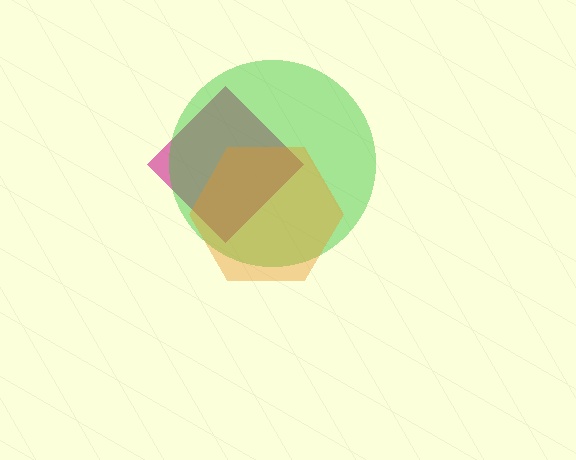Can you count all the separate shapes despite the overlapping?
Yes, there are 3 separate shapes.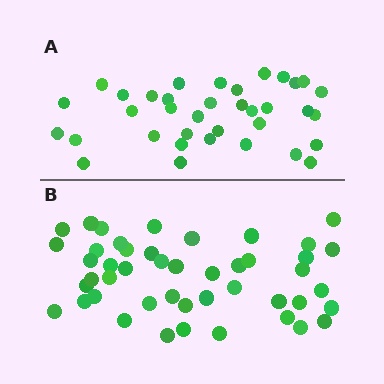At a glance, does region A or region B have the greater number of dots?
Region B (the bottom region) has more dots.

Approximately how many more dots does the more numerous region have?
Region B has roughly 10 or so more dots than region A.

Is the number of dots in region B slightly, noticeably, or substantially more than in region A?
Region B has noticeably more, but not dramatically so. The ratio is roughly 1.3 to 1.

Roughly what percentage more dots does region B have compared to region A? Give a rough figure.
About 30% more.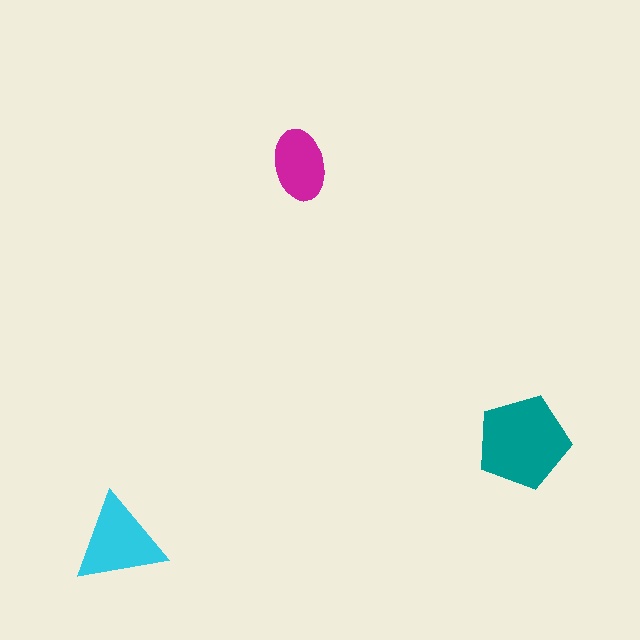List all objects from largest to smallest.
The teal pentagon, the cyan triangle, the magenta ellipse.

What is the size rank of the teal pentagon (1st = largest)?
1st.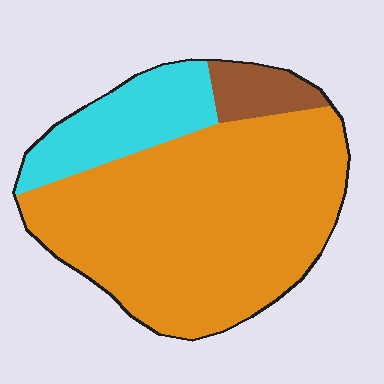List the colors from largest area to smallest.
From largest to smallest: orange, cyan, brown.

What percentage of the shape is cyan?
Cyan takes up about one fifth (1/5) of the shape.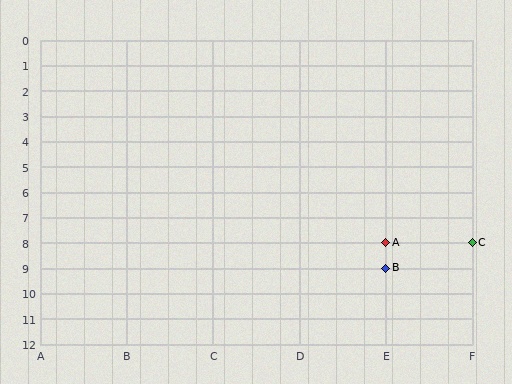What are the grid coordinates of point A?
Point A is at grid coordinates (E, 8).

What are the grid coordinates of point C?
Point C is at grid coordinates (F, 8).